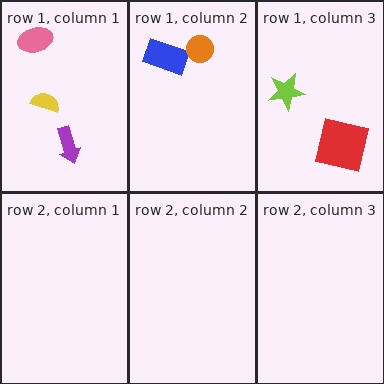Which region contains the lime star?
The row 1, column 3 region.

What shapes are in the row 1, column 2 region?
The blue rectangle, the orange circle.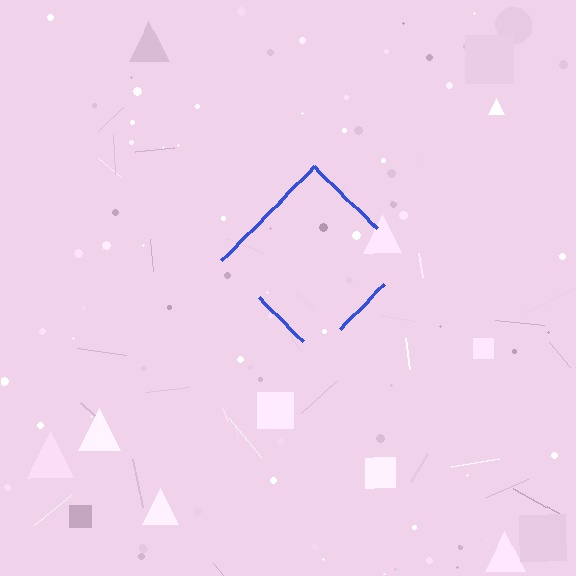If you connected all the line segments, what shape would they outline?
They would outline a diamond.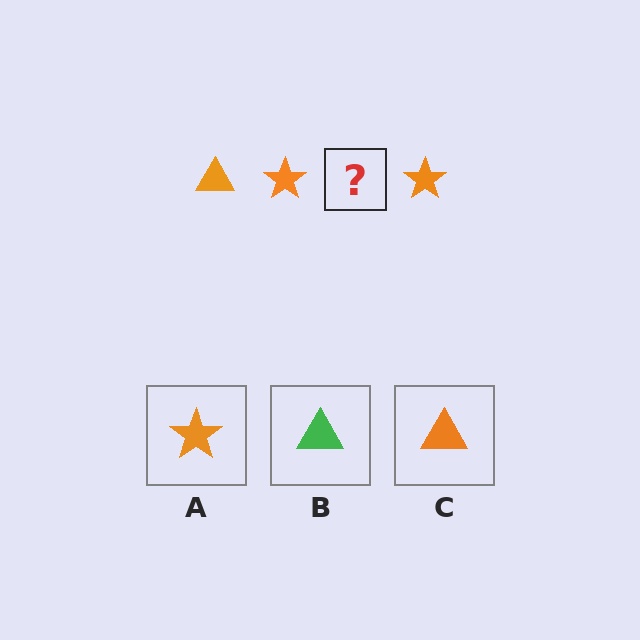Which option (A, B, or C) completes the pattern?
C.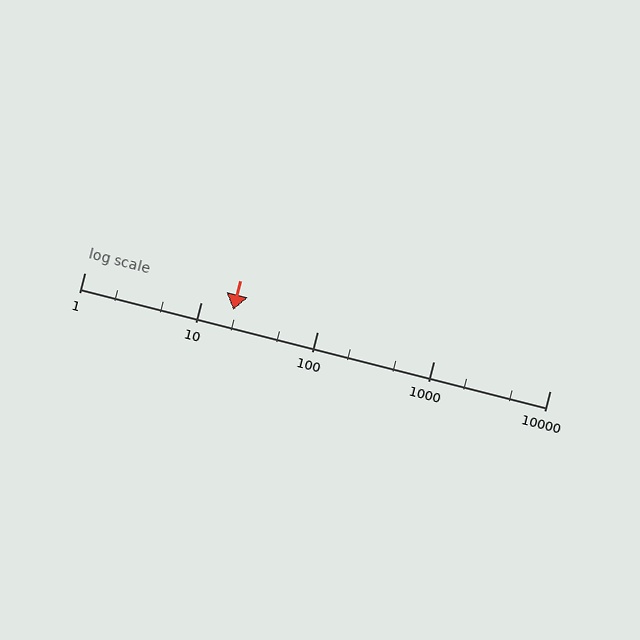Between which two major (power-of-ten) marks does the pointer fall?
The pointer is between 10 and 100.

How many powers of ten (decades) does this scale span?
The scale spans 4 decades, from 1 to 10000.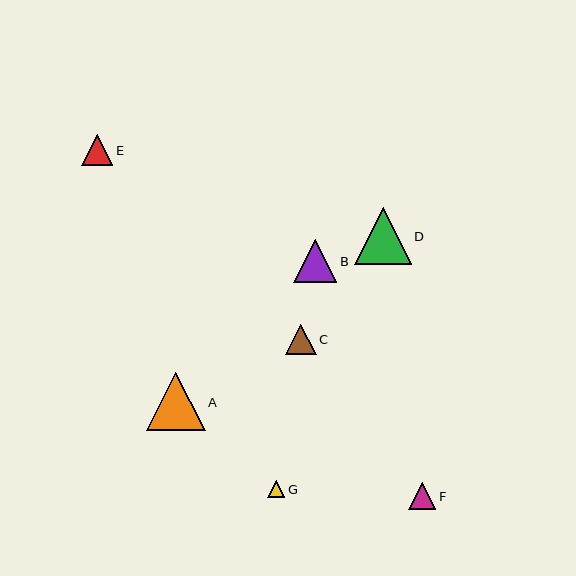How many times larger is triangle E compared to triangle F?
Triangle E is approximately 1.1 times the size of triangle F.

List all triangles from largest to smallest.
From largest to smallest: A, D, B, E, C, F, G.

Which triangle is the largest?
Triangle A is the largest with a size of approximately 58 pixels.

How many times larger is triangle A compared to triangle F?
Triangle A is approximately 2.2 times the size of triangle F.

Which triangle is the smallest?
Triangle G is the smallest with a size of approximately 17 pixels.